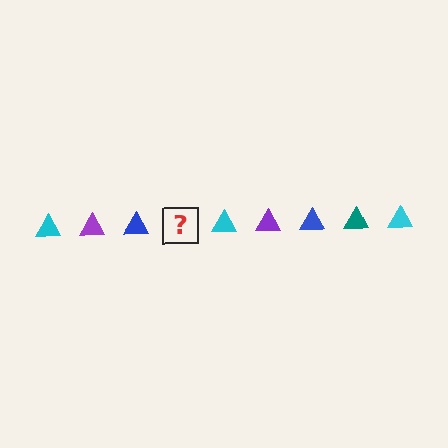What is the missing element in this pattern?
The missing element is a teal triangle.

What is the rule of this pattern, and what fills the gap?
The rule is that the pattern cycles through cyan, purple, blue, teal triangles. The gap should be filled with a teal triangle.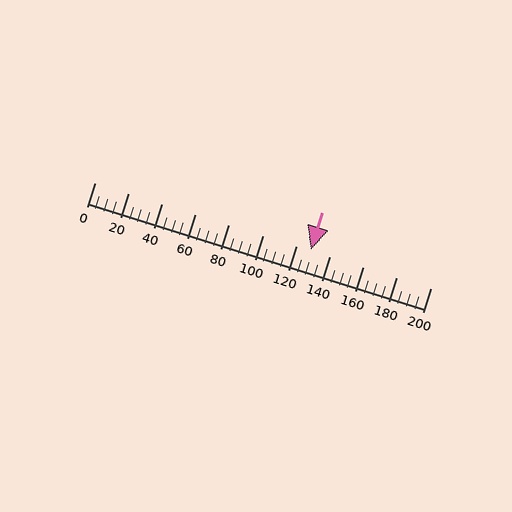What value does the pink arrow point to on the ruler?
The pink arrow points to approximately 129.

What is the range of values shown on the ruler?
The ruler shows values from 0 to 200.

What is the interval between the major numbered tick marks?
The major tick marks are spaced 20 units apart.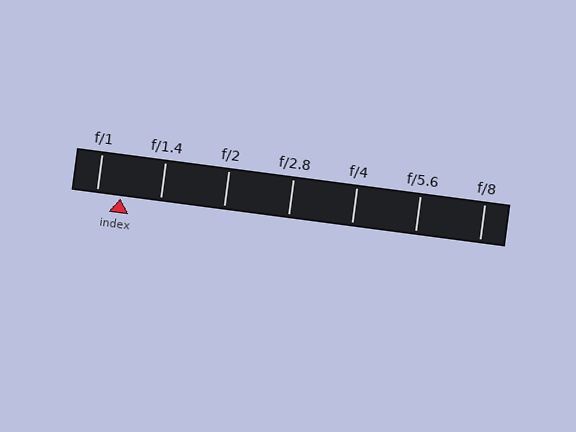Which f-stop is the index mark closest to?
The index mark is closest to f/1.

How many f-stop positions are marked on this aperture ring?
There are 7 f-stop positions marked.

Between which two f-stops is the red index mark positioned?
The index mark is between f/1 and f/1.4.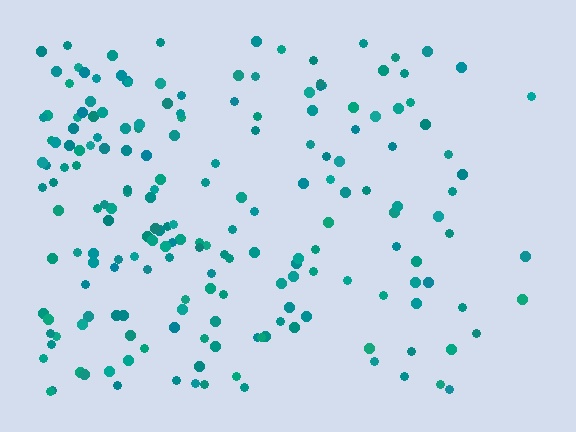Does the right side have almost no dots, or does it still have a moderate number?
Still a moderate number, just noticeably fewer than the left.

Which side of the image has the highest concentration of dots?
The left.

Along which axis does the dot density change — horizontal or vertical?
Horizontal.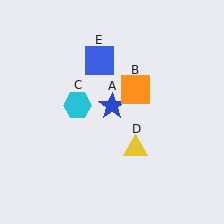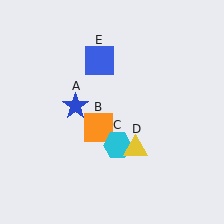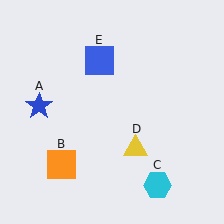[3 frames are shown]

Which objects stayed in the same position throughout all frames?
Yellow triangle (object D) and blue square (object E) remained stationary.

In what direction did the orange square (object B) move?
The orange square (object B) moved down and to the left.